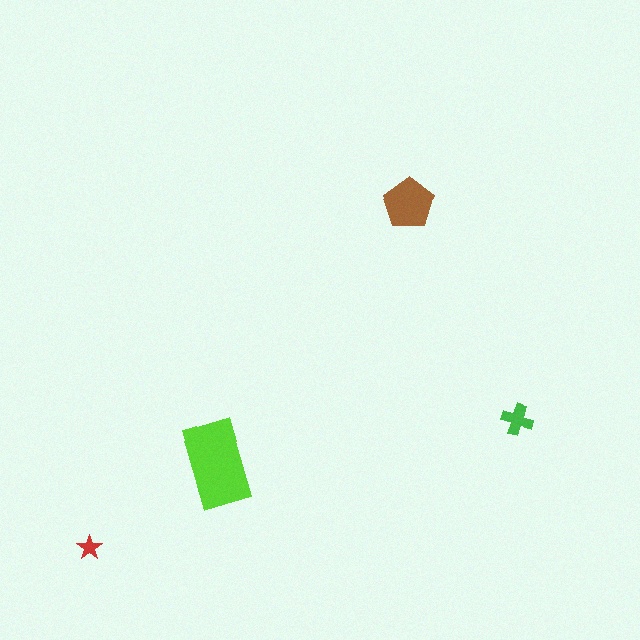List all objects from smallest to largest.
The red star, the green cross, the brown pentagon, the lime rectangle.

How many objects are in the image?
There are 4 objects in the image.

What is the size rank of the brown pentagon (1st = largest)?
2nd.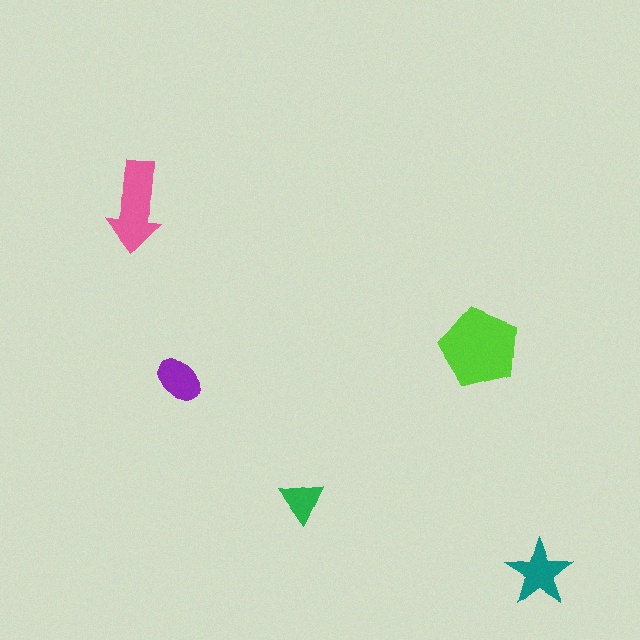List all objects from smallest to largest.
The green triangle, the purple ellipse, the teal star, the pink arrow, the lime pentagon.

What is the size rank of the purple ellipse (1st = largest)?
4th.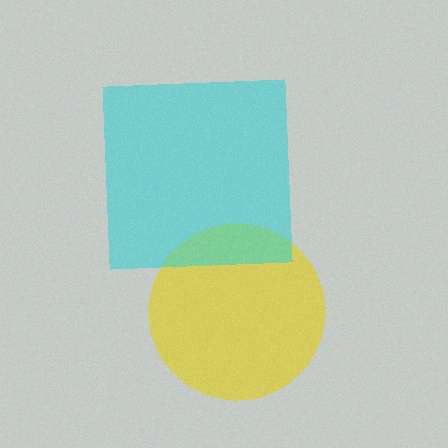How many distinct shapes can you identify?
There are 2 distinct shapes: a yellow circle, a cyan square.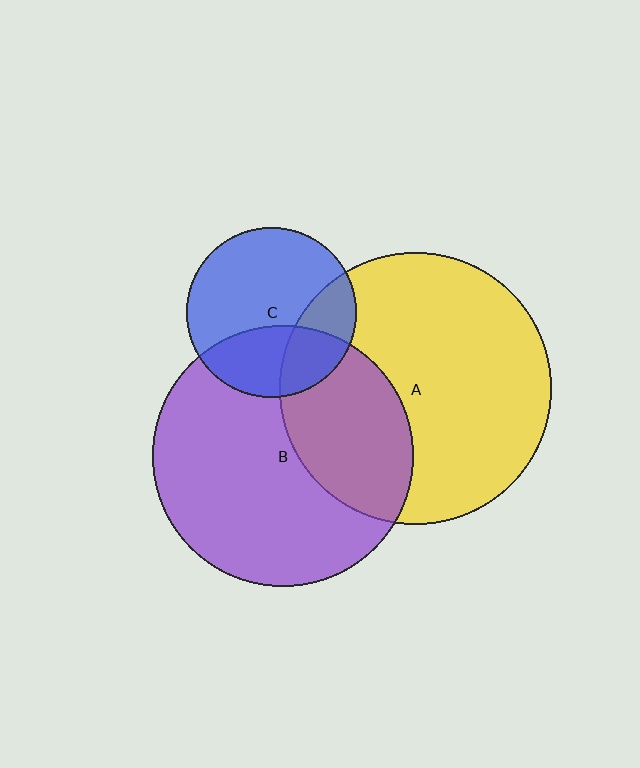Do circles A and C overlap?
Yes.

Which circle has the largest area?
Circle A (yellow).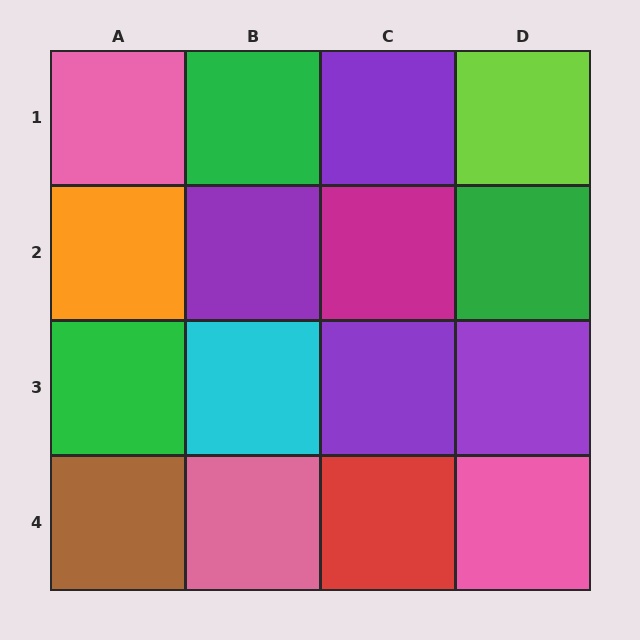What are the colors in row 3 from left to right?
Green, cyan, purple, purple.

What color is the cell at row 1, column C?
Purple.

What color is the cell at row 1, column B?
Green.